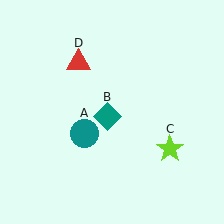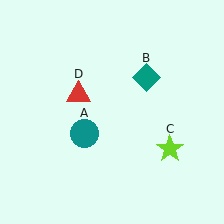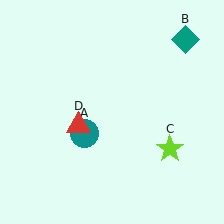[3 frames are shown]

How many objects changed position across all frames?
2 objects changed position: teal diamond (object B), red triangle (object D).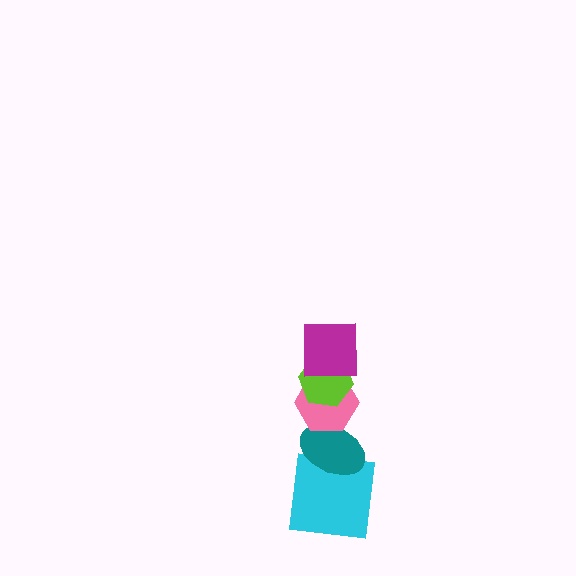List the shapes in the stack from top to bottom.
From top to bottom: the magenta square, the lime hexagon, the pink hexagon, the teal ellipse, the cyan square.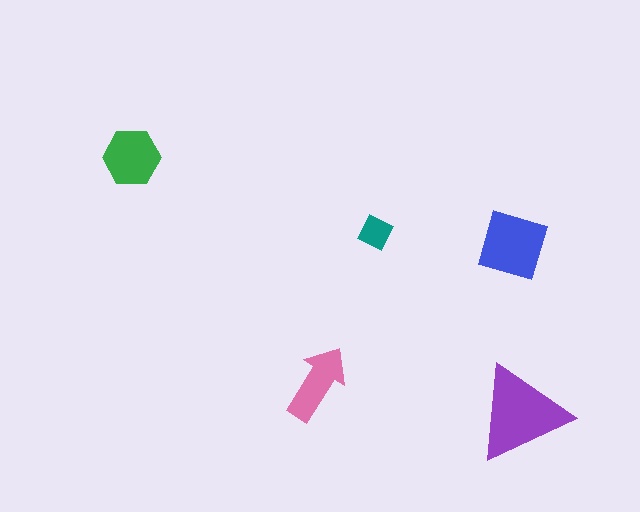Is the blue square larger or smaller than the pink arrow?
Larger.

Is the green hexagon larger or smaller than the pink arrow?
Larger.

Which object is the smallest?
The teal diamond.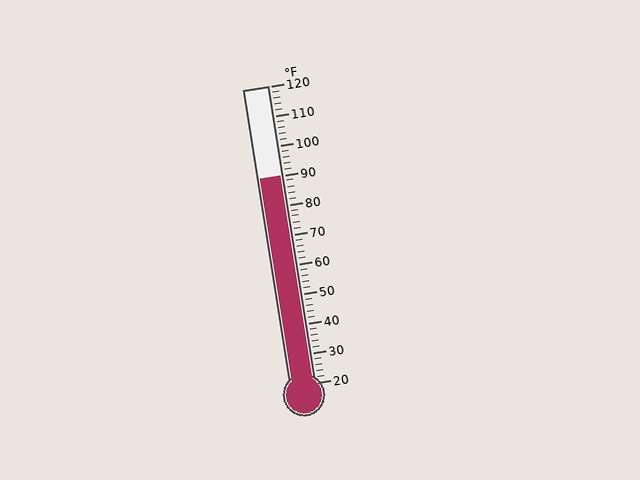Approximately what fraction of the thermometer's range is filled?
The thermometer is filled to approximately 70% of its range.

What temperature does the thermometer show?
The thermometer shows approximately 90°F.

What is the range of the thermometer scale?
The thermometer scale ranges from 20°F to 120°F.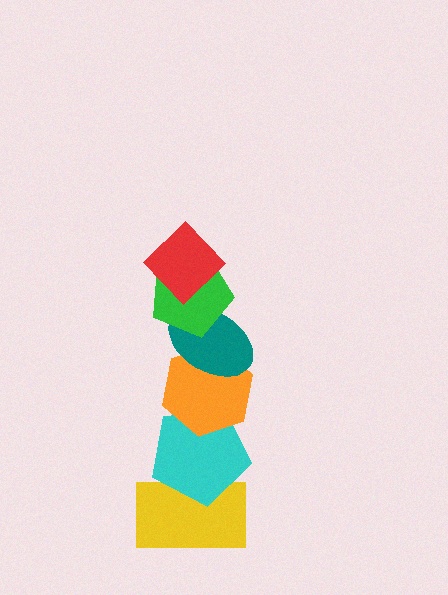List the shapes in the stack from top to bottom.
From top to bottom: the red diamond, the green pentagon, the teal ellipse, the orange hexagon, the cyan pentagon, the yellow rectangle.